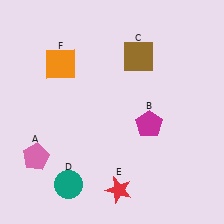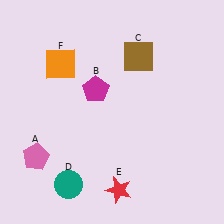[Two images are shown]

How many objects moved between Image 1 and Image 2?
1 object moved between the two images.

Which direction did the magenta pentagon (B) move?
The magenta pentagon (B) moved left.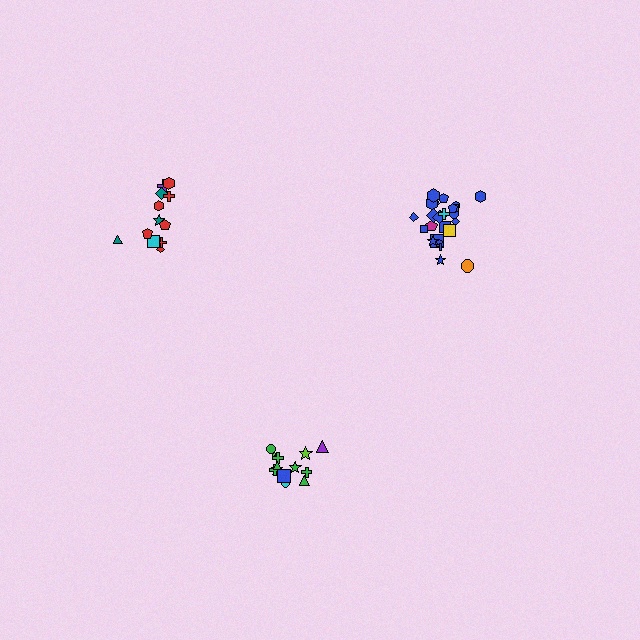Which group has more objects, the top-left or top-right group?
The top-right group.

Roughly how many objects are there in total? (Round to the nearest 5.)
Roughly 50 objects in total.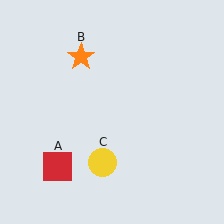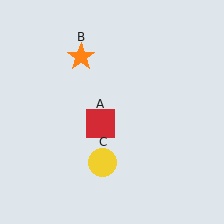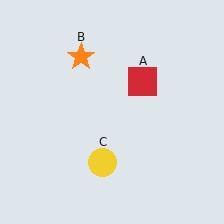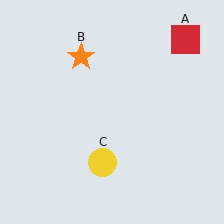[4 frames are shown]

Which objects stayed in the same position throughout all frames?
Orange star (object B) and yellow circle (object C) remained stationary.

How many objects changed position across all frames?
1 object changed position: red square (object A).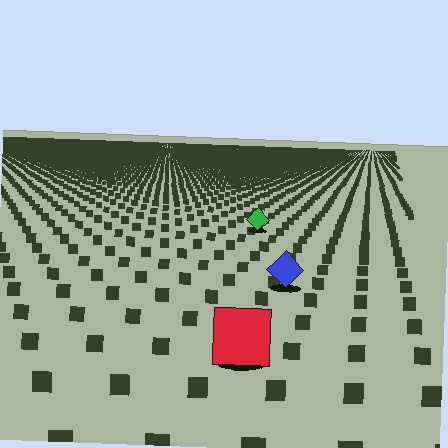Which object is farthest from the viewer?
The green diamond is farthest from the viewer. It appears smaller and the ground texture around it is denser.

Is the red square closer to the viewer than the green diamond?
Yes. The red square is closer — you can tell from the texture gradient: the ground texture is coarser near it.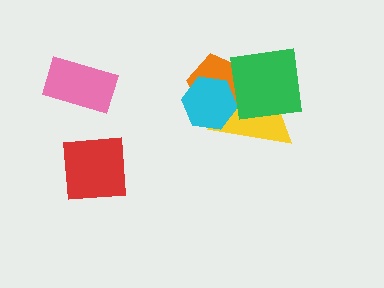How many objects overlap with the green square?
3 objects overlap with the green square.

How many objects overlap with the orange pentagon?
3 objects overlap with the orange pentagon.